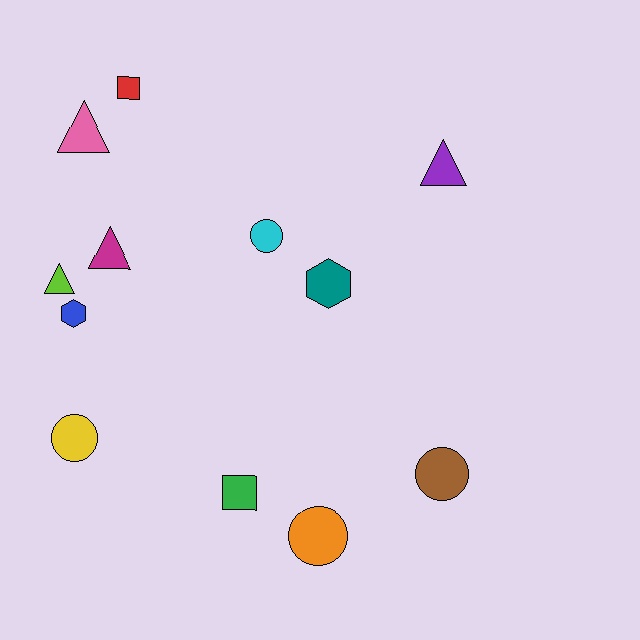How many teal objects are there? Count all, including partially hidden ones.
There is 1 teal object.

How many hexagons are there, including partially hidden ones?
There are 2 hexagons.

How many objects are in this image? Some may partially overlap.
There are 12 objects.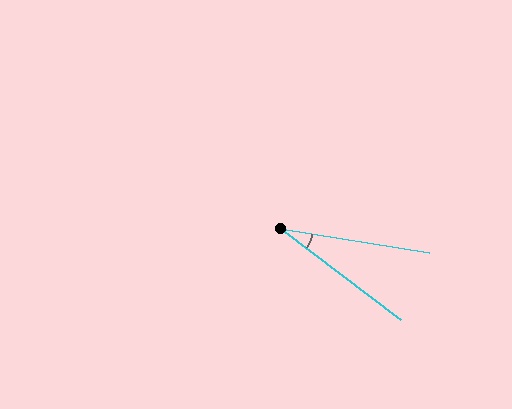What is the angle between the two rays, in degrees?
Approximately 28 degrees.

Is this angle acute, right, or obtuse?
It is acute.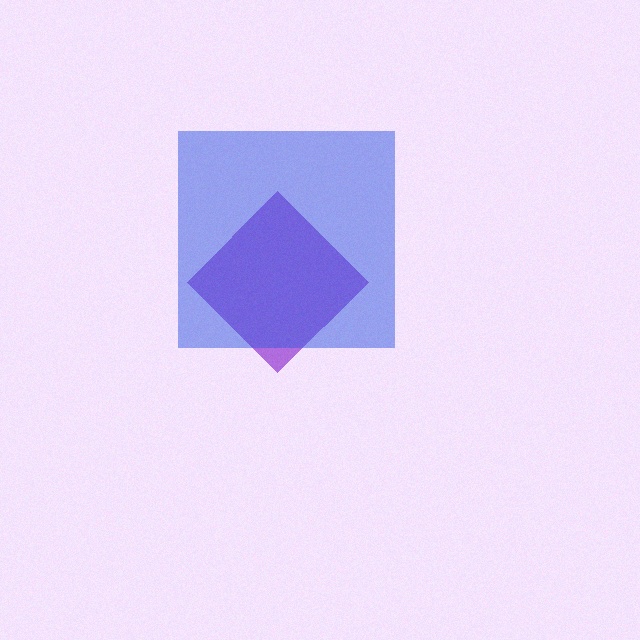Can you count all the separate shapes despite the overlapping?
Yes, there are 2 separate shapes.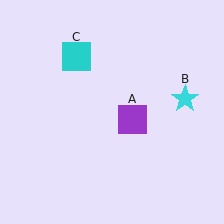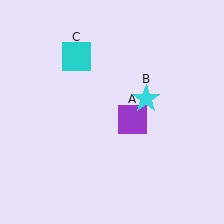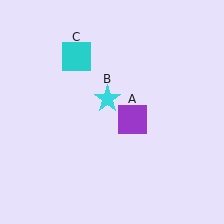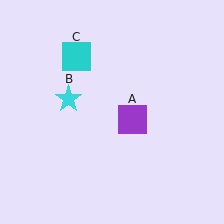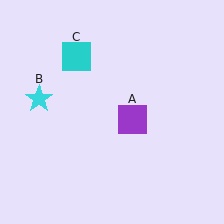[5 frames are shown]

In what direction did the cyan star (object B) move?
The cyan star (object B) moved left.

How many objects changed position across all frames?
1 object changed position: cyan star (object B).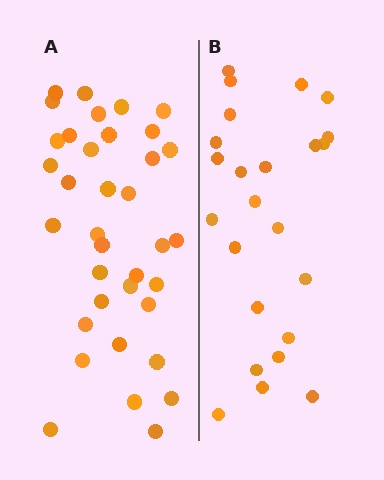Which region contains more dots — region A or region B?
Region A (the left region) has more dots.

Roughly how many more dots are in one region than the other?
Region A has roughly 12 or so more dots than region B.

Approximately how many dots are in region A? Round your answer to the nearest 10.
About 40 dots. (The exact count is 36, which rounds to 40.)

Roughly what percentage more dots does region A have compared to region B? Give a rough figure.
About 50% more.